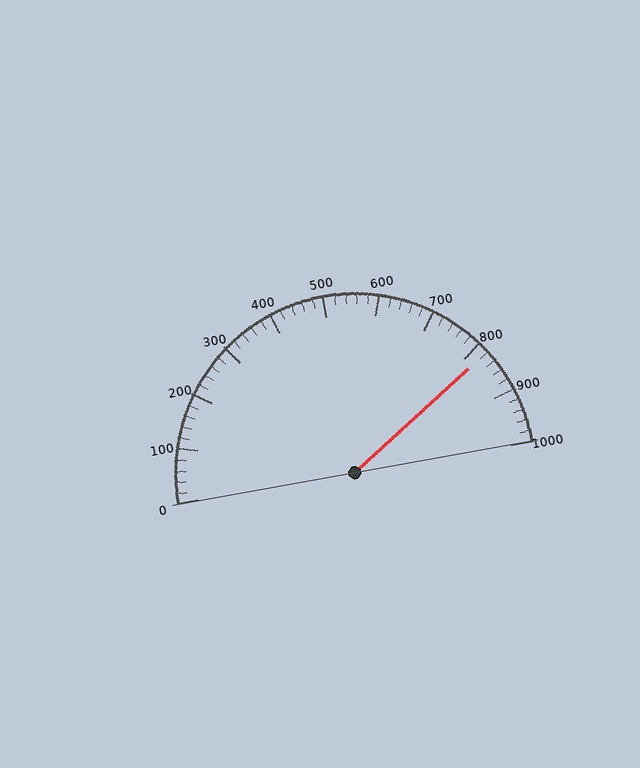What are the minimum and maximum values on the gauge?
The gauge ranges from 0 to 1000.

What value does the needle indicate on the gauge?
The needle indicates approximately 820.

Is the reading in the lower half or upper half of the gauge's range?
The reading is in the upper half of the range (0 to 1000).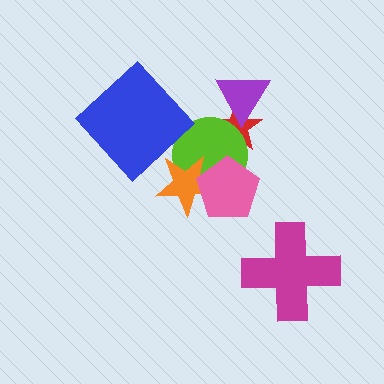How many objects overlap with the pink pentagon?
2 objects overlap with the pink pentagon.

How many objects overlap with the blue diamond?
0 objects overlap with the blue diamond.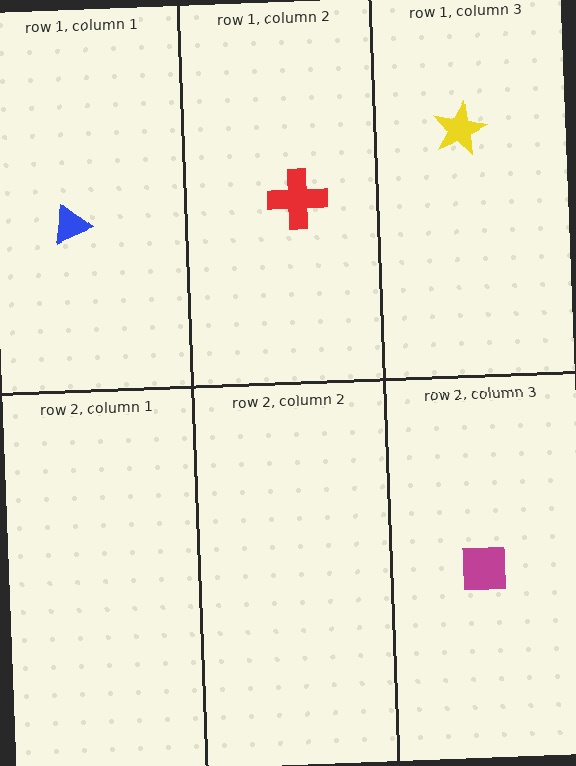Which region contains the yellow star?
The row 1, column 3 region.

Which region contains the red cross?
The row 1, column 2 region.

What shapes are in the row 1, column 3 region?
The yellow star.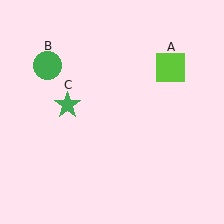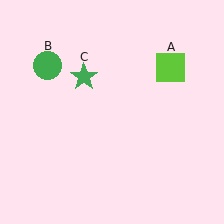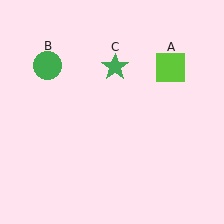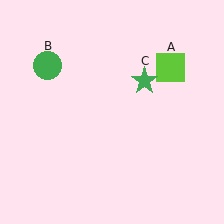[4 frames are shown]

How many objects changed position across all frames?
1 object changed position: green star (object C).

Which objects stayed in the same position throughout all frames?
Lime square (object A) and green circle (object B) remained stationary.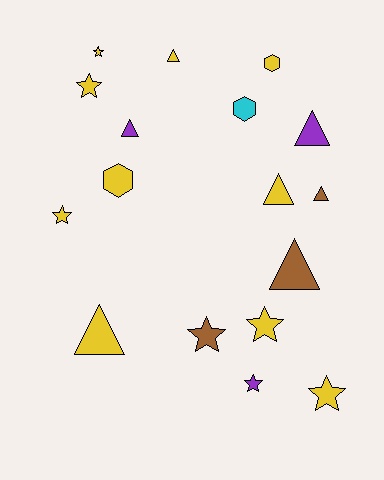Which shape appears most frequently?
Star, with 7 objects.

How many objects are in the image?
There are 17 objects.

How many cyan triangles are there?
There are no cyan triangles.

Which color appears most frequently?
Yellow, with 10 objects.